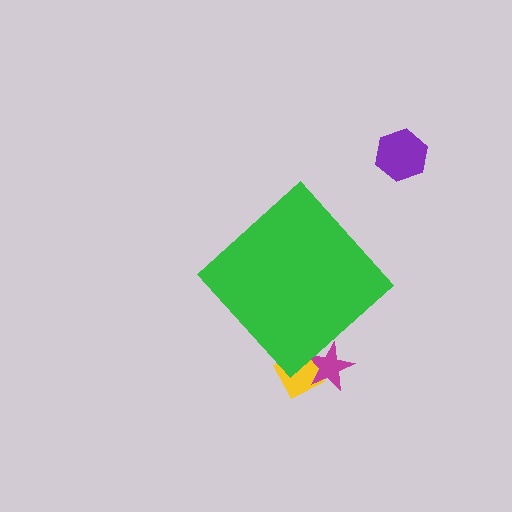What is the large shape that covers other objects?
A green diamond.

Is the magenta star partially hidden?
Yes, the magenta star is partially hidden behind the green diamond.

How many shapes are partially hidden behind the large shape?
2 shapes are partially hidden.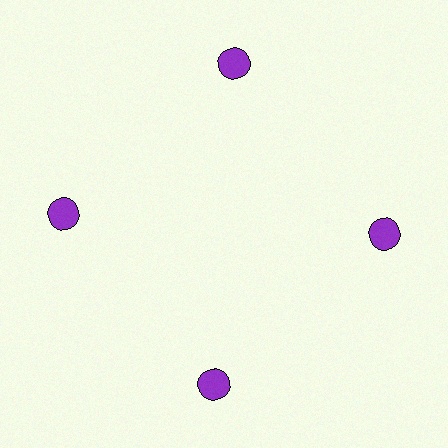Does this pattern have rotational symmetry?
Yes, this pattern has 4-fold rotational symmetry. It looks the same after rotating 90 degrees around the center.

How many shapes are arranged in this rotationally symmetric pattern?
There are 4 shapes, arranged in 4 groups of 1.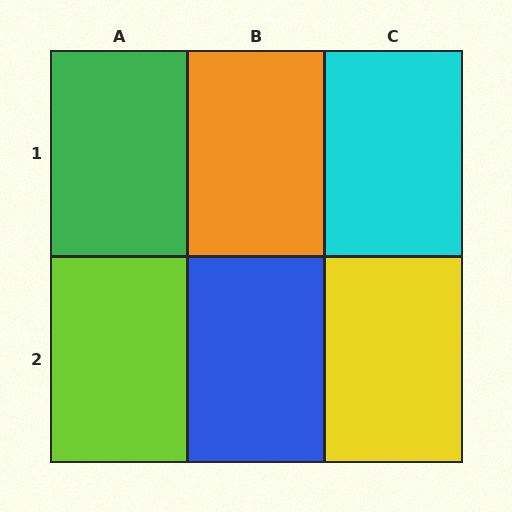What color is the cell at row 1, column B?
Orange.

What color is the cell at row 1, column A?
Green.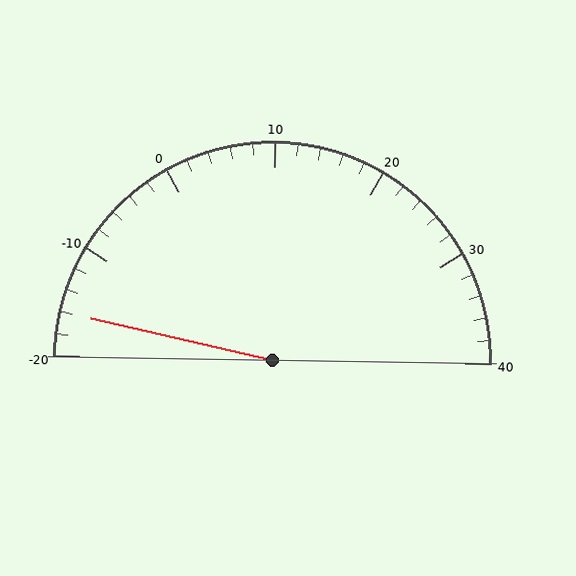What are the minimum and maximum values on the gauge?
The gauge ranges from -20 to 40.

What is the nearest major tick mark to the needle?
The nearest major tick mark is -20.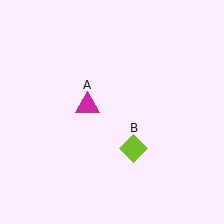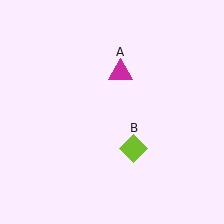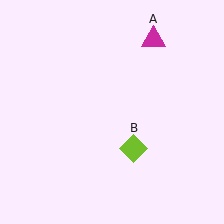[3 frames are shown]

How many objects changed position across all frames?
1 object changed position: magenta triangle (object A).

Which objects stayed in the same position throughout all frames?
Lime diamond (object B) remained stationary.